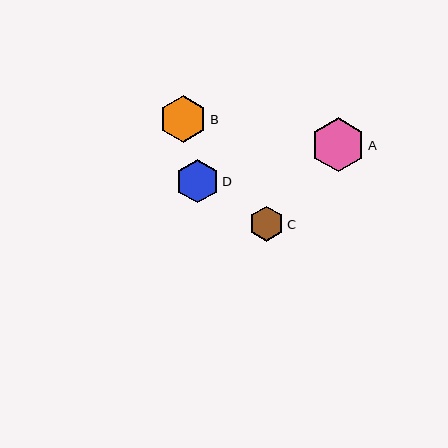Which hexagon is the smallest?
Hexagon C is the smallest with a size of approximately 35 pixels.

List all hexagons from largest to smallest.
From largest to smallest: A, B, D, C.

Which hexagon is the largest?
Hexagon A is the largest with a size of approximately 54 pixels.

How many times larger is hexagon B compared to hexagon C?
Hexagon B is approximately 1.3 times the size of hexagon C.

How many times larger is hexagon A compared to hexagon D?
Hexagon A is approximately 1.3 times the size of hexagon D.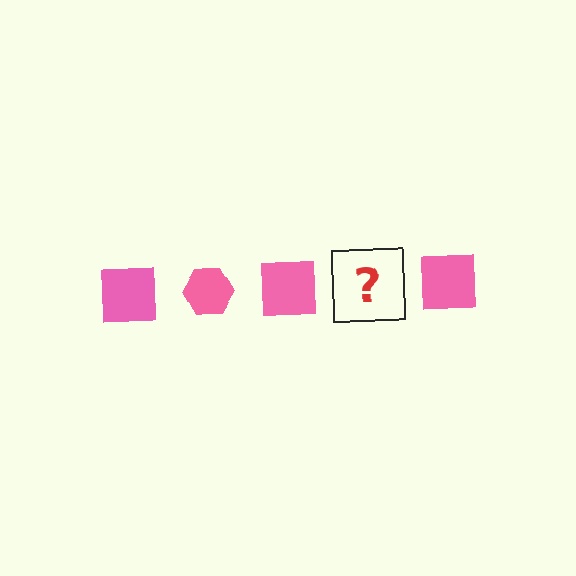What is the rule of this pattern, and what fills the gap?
The rule is that the pattern cycles through square, hexagon shapes in pink. The gap should be filled with a pink hexagon.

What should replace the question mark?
The question mark should be replaced with a pink hexagon.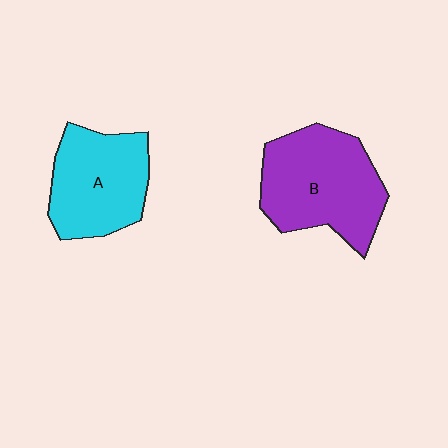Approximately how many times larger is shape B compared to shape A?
Approximately 1.2 times.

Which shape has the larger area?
Shape B (purple).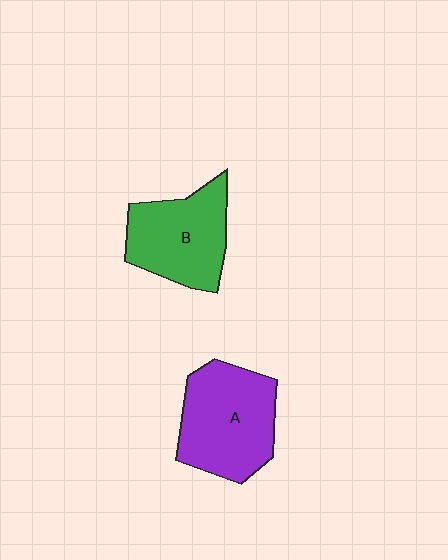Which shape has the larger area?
Shape A (purple).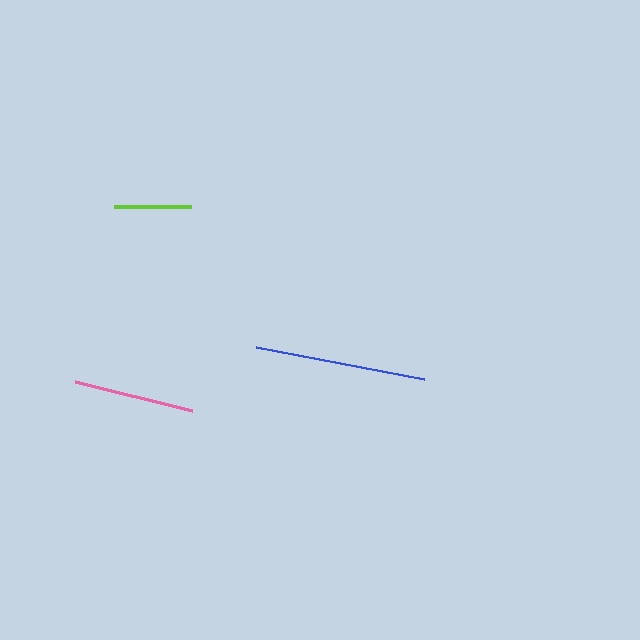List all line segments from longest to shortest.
From longest to shortest: blue, pink, lime.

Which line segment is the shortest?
The lime line is the shortest at approximately 77 pixels.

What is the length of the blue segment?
The blue segment is approximately 171 pixels long.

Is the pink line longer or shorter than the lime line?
The pink line is longer than the lime line.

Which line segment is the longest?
The blue line is the longest at approximately 171 pixels.